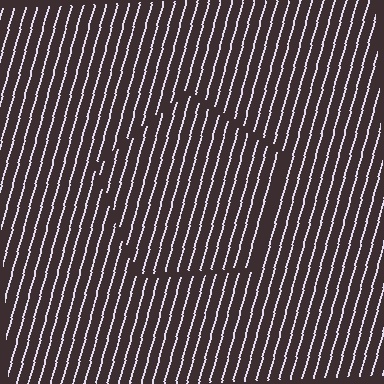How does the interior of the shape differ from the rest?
The interior of the shape contains the same grating, shifted by half a period — the contour is defined by the phase discontinuity where line-ends from the inner and outer gratings abut.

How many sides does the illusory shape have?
5 sides — the line-ends trace a pentagon.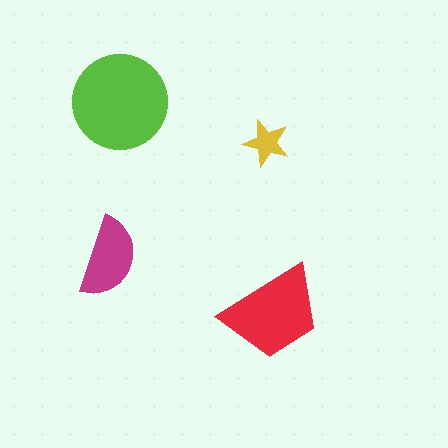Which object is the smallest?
The yellow star.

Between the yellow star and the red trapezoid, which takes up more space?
The red trapezoid.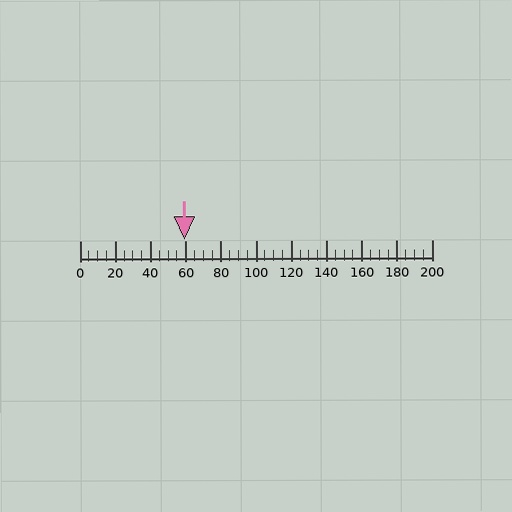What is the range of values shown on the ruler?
The ruler shows values from 0 to 200.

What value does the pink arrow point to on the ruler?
The pink arrow points to approximately 60.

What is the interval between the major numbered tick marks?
The major tick marks are spaced 20 units apart.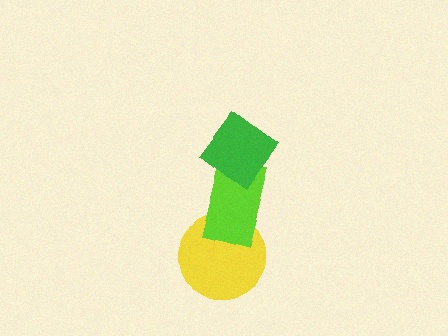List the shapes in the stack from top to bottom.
From top to bottom: the green diamond, the lime rectangle, the yellow circle.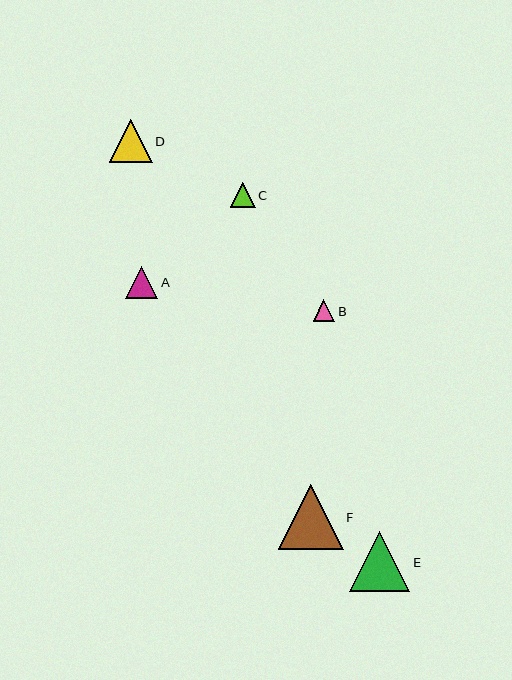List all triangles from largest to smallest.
From largest to smallest: F, E, D, A, C, B.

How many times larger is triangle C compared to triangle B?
Triangle C is approximately 1.2 times the size of triangle B.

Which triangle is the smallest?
Triangle B is the smallest with a size of approximately 21 pixels.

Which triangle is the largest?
Triangle F is the largest with a size of approximately 65 pixels.